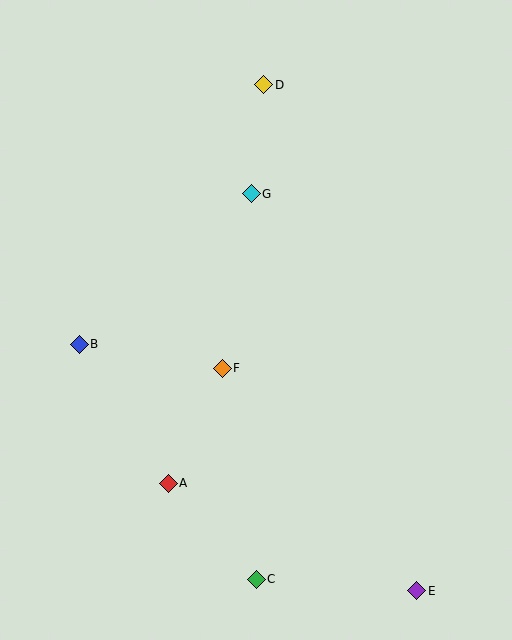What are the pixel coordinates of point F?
Point F is at (222, 368).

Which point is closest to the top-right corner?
Point D is closest to the top-right corner.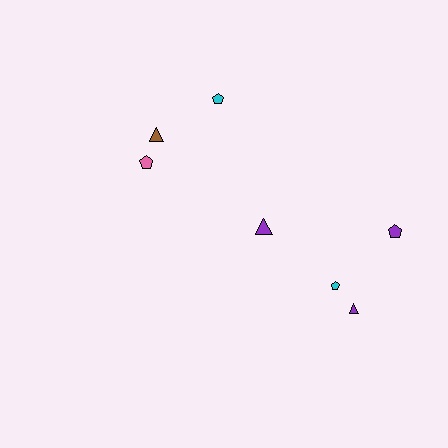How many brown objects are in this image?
There is 1 brown object.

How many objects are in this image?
There are 7 objects.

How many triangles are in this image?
There are 3 triangles.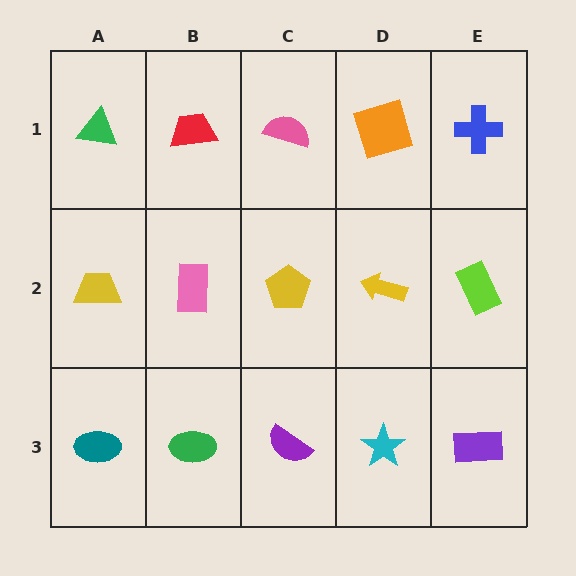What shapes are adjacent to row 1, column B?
A pink rectangle (row 2, column B), a green triangle (row 1, column A), a pink semicircle (row 1, column C).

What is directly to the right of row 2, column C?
A yellow arrow.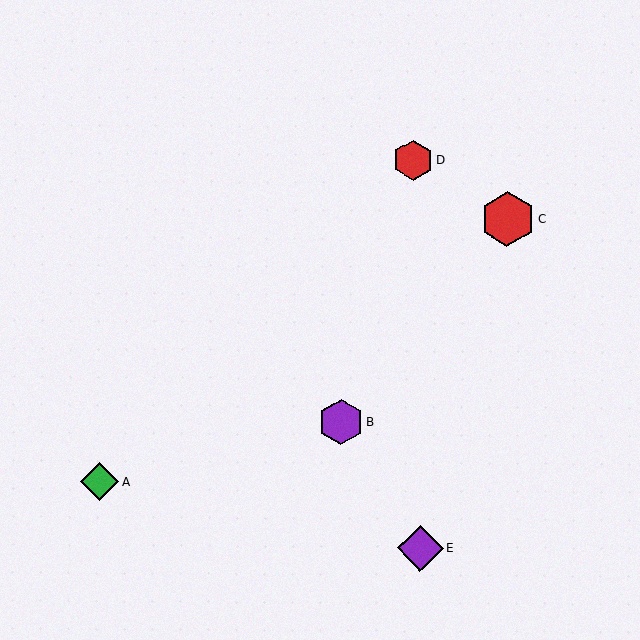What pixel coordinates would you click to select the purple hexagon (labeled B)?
Click at (341, 422) to select the purple hexagon B.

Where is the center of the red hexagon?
The center of the red hexagon is at (507, 219).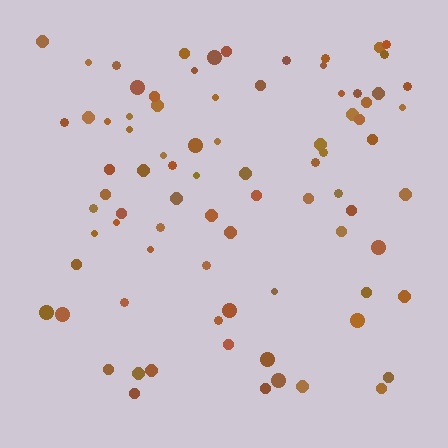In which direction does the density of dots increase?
From bottom to top, with the top side densest.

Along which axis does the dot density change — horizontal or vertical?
Vertical.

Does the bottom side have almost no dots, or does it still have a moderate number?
Still a moderate number, just noticeably fewer than the top.